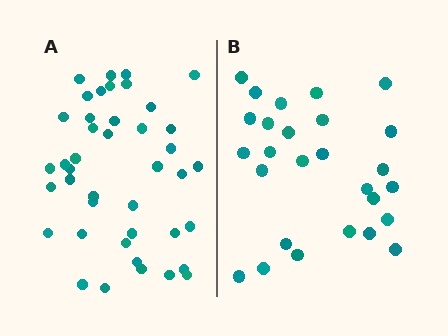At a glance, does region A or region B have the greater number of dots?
Region A (the left region) has more dots.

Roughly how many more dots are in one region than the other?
Region A has approximately 15 more dots than region B.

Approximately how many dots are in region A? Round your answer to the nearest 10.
About 40 dots. (The exact count is 42, which rounds to 40.)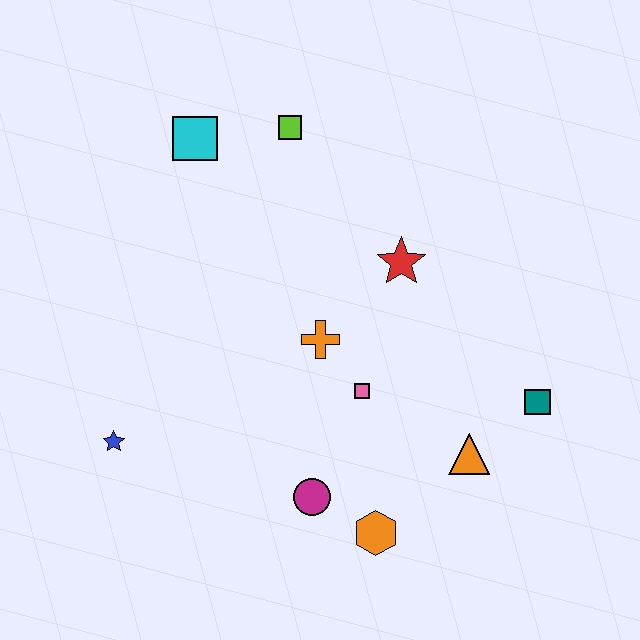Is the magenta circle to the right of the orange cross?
No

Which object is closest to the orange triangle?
The teal square is closest to the orange triangle.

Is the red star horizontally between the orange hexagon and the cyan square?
No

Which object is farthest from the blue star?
The teal square is farthest from the blue star.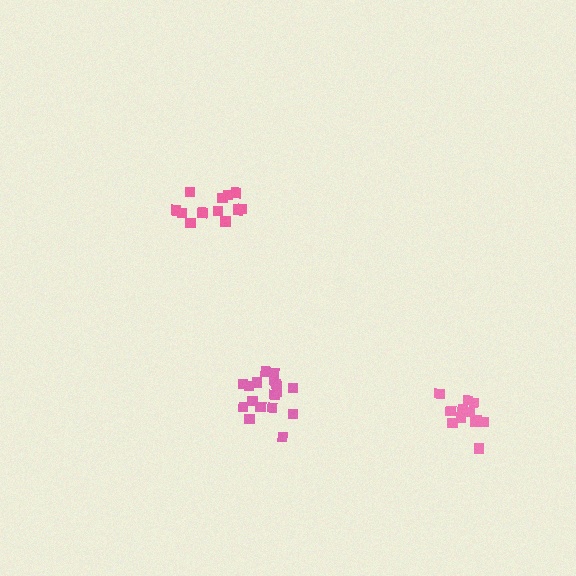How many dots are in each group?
Group 1: 18 dots, Group 2: 13 dots, Group 3: 12 dots (43 total).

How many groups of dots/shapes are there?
There are 3 groups.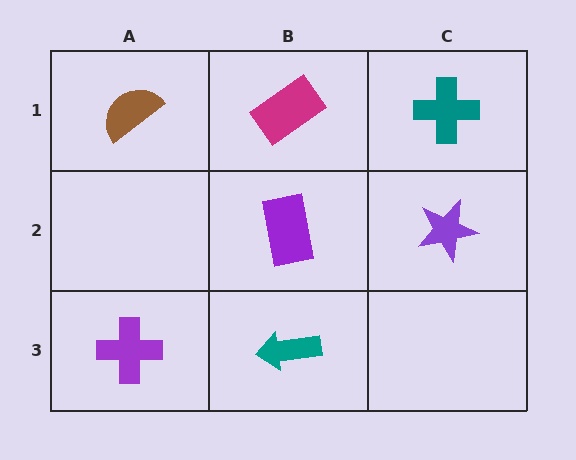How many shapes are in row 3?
2 shapes.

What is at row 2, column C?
A purple star.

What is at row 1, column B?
A magenta rectangle.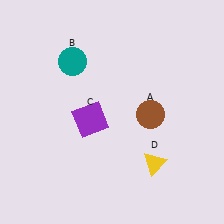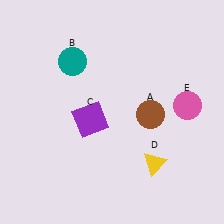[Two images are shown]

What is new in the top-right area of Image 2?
A pink circle (E) was added in the top-right area of Image 2.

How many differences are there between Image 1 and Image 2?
There is 1 difference between the two images.